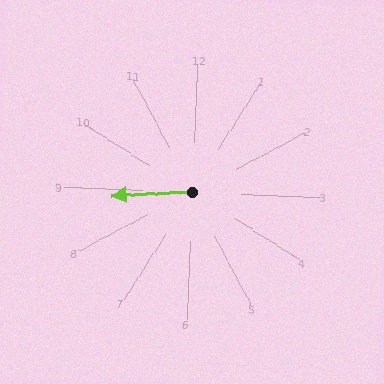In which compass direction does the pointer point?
West.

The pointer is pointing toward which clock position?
Roughly 9 o'clock.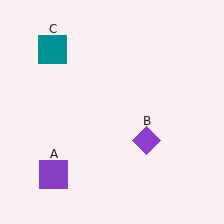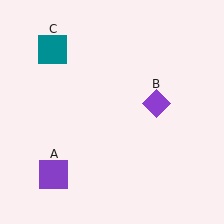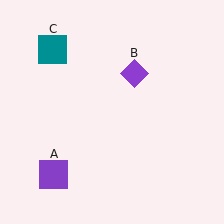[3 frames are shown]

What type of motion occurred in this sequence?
The purple diamond (object B) rotated counterclockwise around the center of the scene.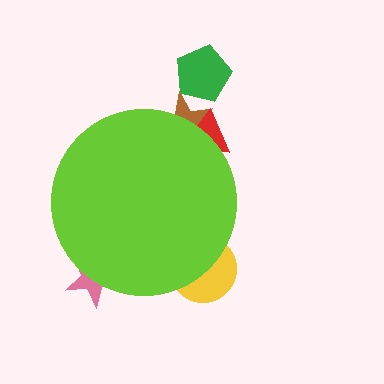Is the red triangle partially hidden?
Yes, the red triangle is partially hidden behind the lime circle.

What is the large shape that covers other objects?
A lime circle.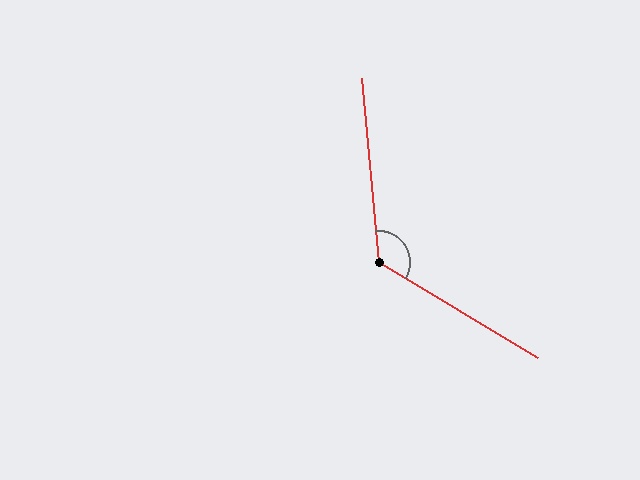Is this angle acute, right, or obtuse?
It is obtuse.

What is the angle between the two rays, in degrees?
Approximately 126 degrees.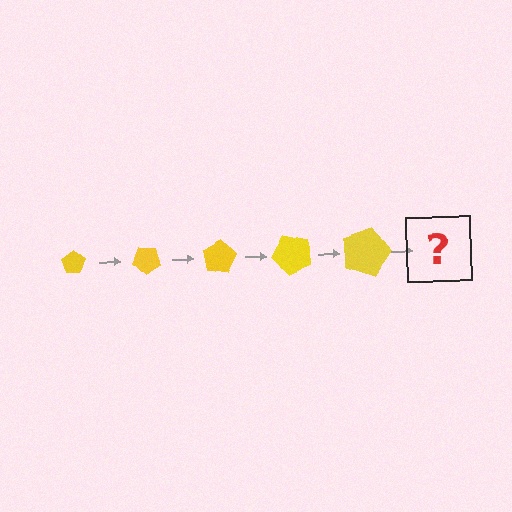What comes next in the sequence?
The next element should be a pentagon, larger than the previous one and rotated 200 degrees from the start.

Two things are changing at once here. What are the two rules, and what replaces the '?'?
The two rules are that the pentagon grows larger each step and it rotates 40 degrees each step. The '?' should be a pentagon, larger than the previous one and rotated 200 degrees from the start.